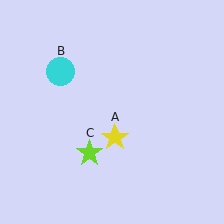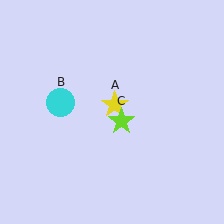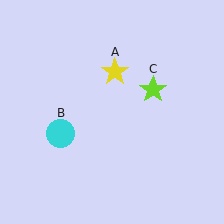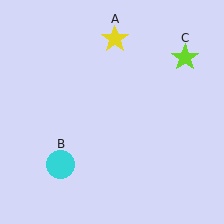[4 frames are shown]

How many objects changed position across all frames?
3 objects changed position: yellow star (object A), cyan circle (object B), lime star (object C).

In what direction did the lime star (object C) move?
The lime star (object C) moved up and to the right.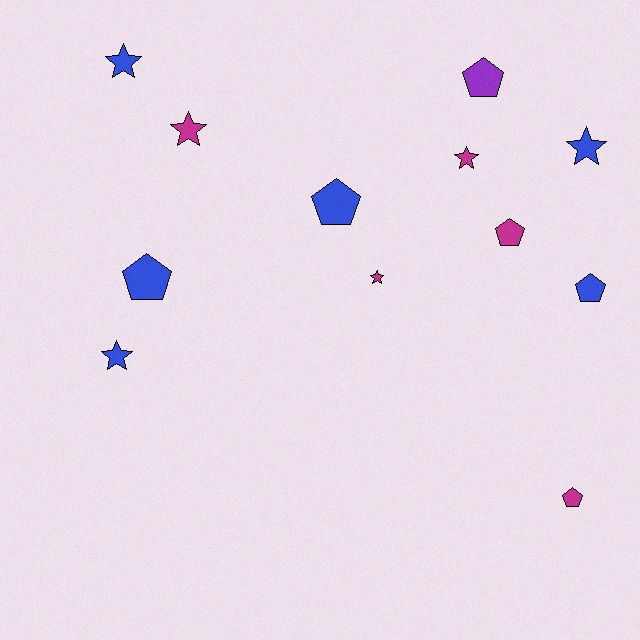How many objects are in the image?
There are 12 objects.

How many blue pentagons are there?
There are 3 blue pentagons.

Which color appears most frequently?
Blue, with 6 objects.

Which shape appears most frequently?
Pentagon, with 6 objects.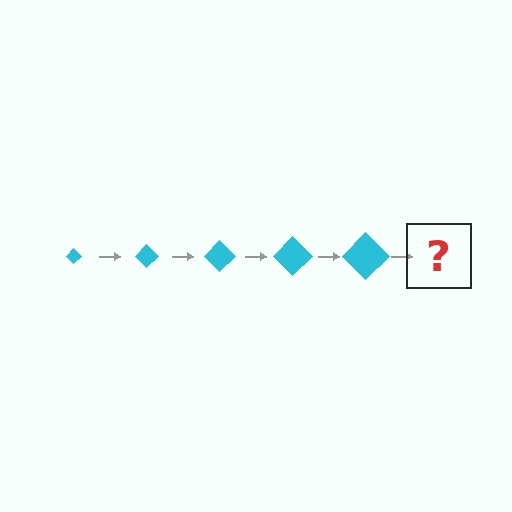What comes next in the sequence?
The next element should be a cyan diamond, larger than the previous one.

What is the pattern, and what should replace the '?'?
The pattern is that the diamond gets progressively larger each step. The '?' should be a cyan diamond, larger than the previous one.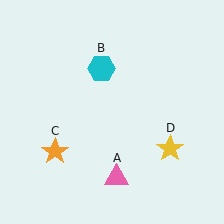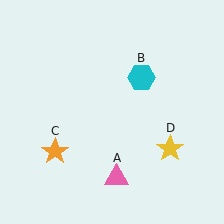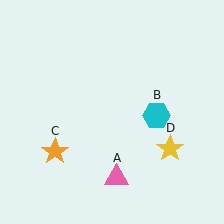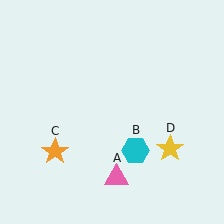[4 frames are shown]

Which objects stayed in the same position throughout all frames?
Pink triangle (object A) and orange star (object C) and yellow star (object D) remained stationary.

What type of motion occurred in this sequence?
The cyan hexagon (object B) rotated clockwise around the center of the scene.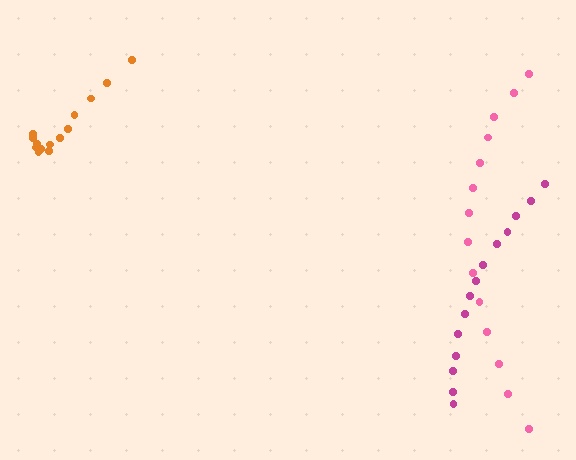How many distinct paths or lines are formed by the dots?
There are 3 distinct paths.